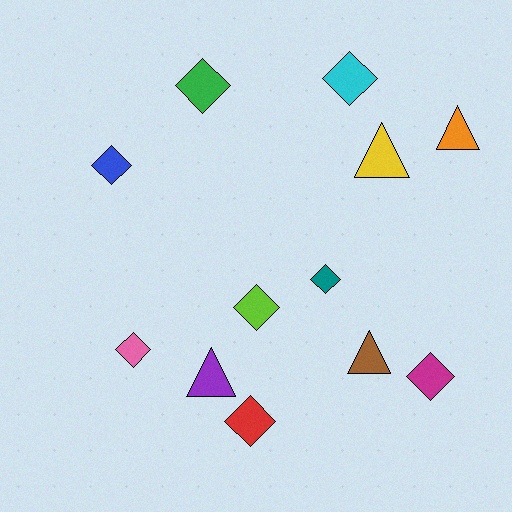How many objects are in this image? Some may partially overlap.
There are 12 objects.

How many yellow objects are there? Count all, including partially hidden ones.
There is 1 yellow object.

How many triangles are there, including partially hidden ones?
There are 4 triangles.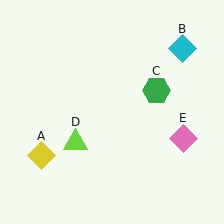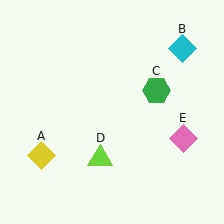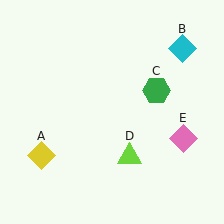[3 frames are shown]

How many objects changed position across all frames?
1 object changed position: lime triangle (object D).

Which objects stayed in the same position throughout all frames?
Yellow diamond (object A) and cyan diamond (object B) and green hexagon (object C) and pink diamond (object E) remained stationary.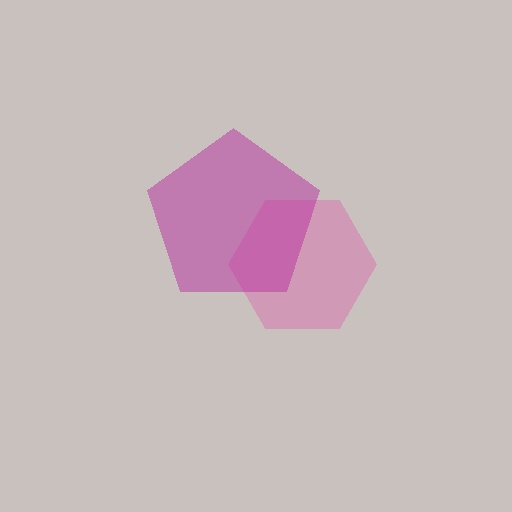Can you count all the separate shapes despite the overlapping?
Yes, there are 2 separate shapes.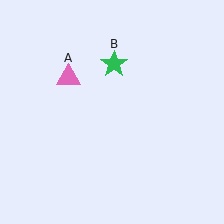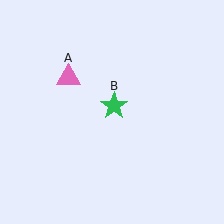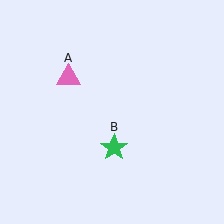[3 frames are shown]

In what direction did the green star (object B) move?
The green star (object B) moved down.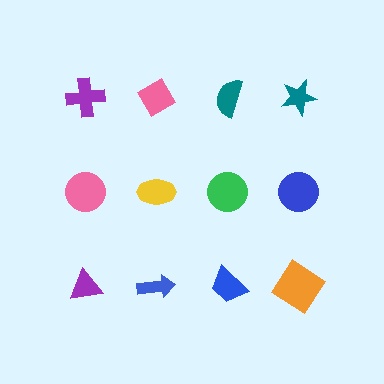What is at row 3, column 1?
A purple triangle.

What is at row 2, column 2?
A yellow ellipse.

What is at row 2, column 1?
A pink circle.